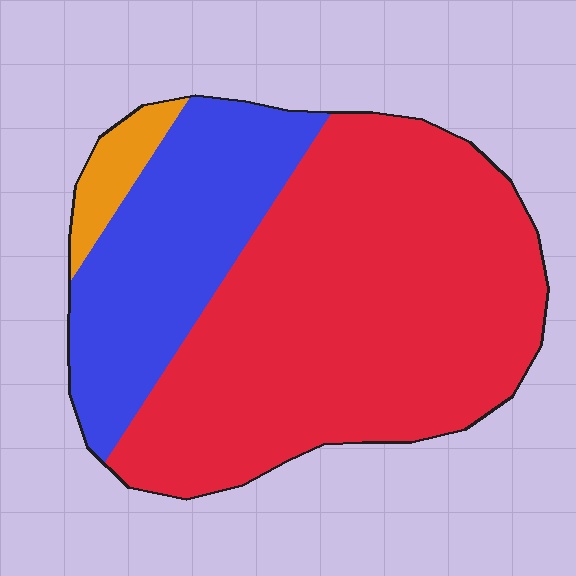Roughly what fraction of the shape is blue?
Blue covers around 30% of the shape.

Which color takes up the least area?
Orange, at roughly 5%.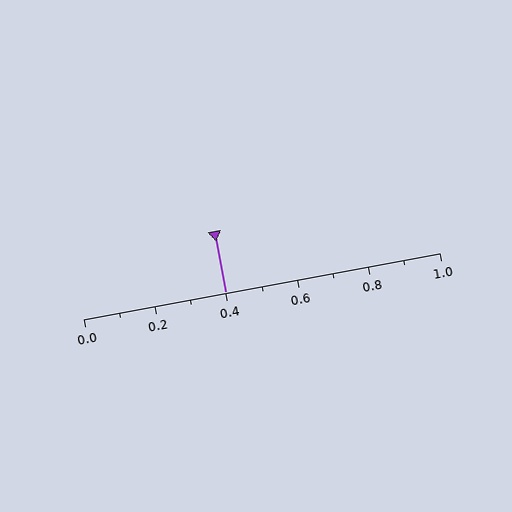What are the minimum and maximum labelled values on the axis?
The axis runs from 0.0 to 1.0.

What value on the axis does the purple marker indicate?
The marker indicates approximately 0.4.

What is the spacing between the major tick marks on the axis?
The major ticks are spaced 0.2 apart.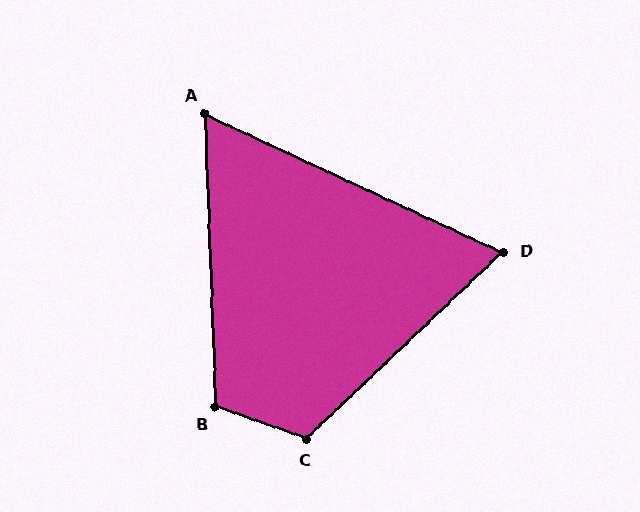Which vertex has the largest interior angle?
C, at approximately 117 degrees.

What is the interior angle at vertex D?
Approximately 68 degrees (acute).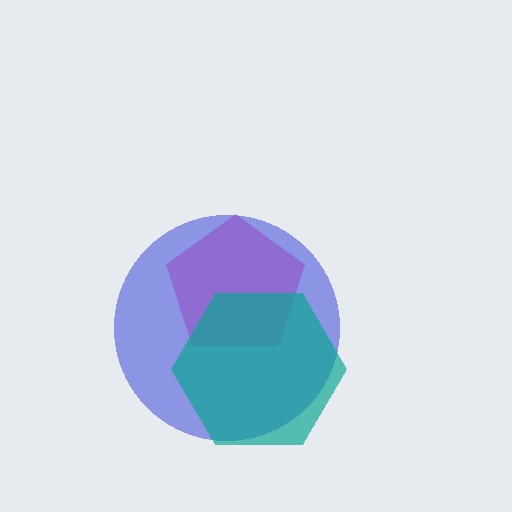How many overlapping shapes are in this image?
There are 3 overlapping shapes in the image.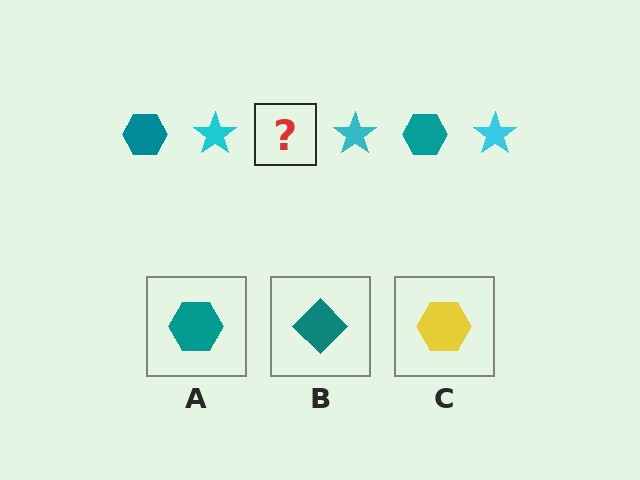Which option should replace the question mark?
Option A.